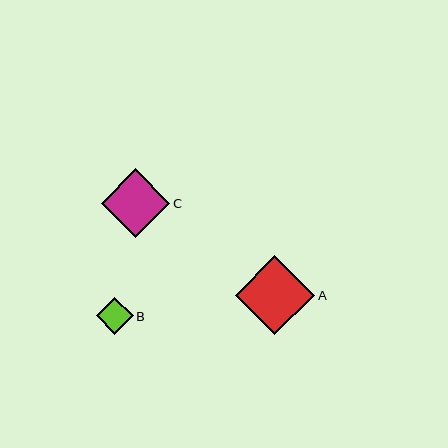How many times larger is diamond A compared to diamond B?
Diamond A is approximately 2.2 times the size of diamond B.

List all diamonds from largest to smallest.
From largest to smallest: A, C, B.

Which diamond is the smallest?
Diamond B is the smallest with a size of approximately 37 pixels.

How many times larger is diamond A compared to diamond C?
Diamond A is approximately 1.2 times the size of diamond C.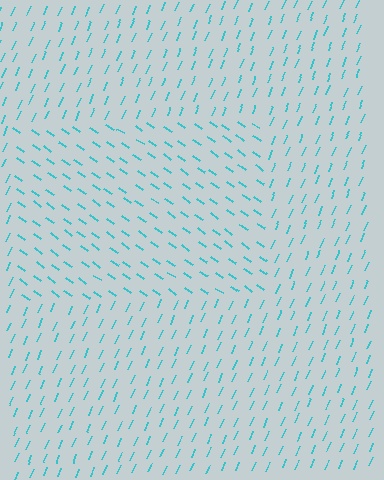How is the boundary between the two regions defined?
The boundary is defined purely by a change in line orientation (approximately 79 degrees difference). All lines are the same color and thickness.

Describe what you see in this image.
The image is filled with small cyan line segments. A rectangle region in the image has lines oriented differently from the surrounding lines, creating a visible texture boundary.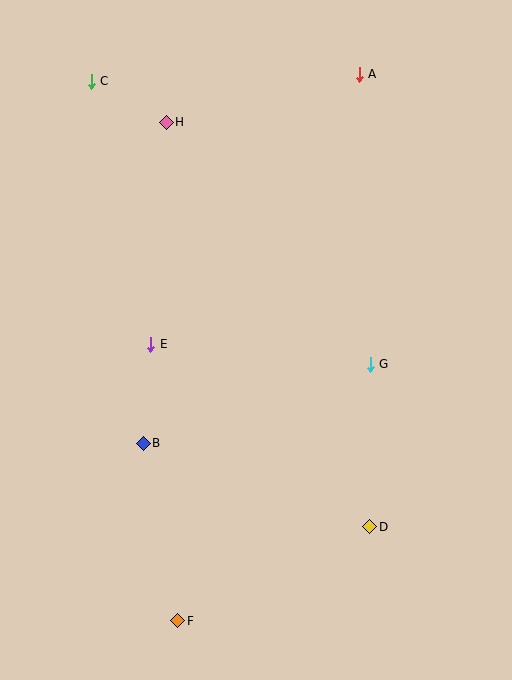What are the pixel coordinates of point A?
Point A is at (359, 74).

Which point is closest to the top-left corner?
Point C is closest to the top-left corner.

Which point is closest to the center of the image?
Point E at (150, 344) is closest to the center.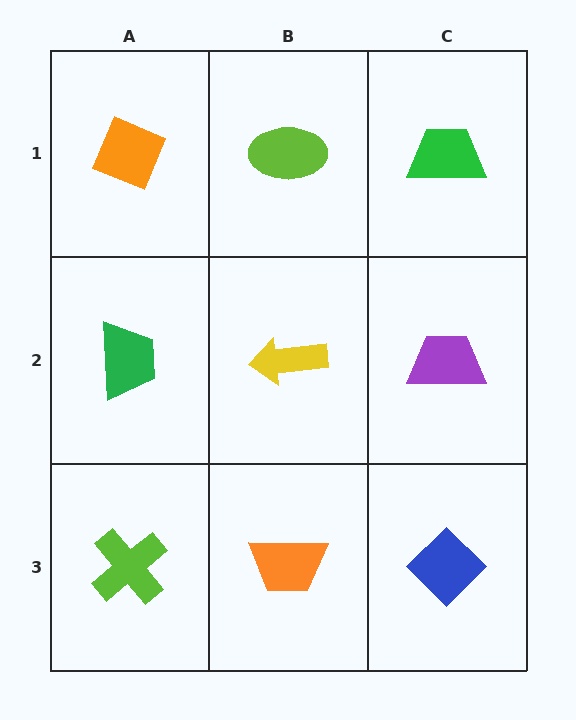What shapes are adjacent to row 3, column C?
A purple trapezoid (row 2, column C), an orange trapezoid (row 3, column B).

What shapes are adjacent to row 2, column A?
An orange diamond (row 1, column A), a lime cross (row 3, column A), a yellow arrow (row 2, column B).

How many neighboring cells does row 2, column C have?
3.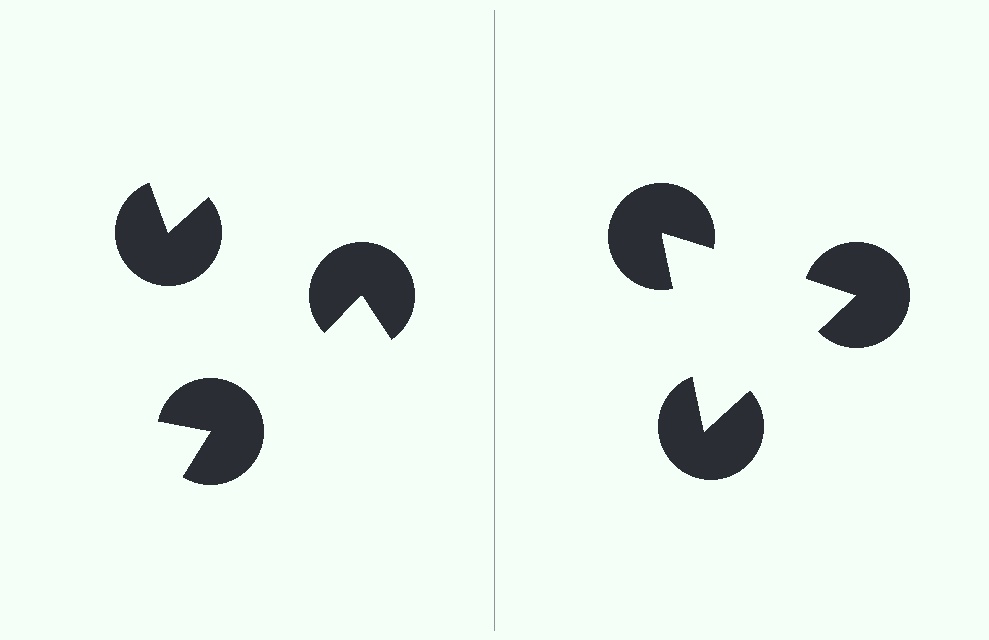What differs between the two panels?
The pac-man discs are positioned identically on both sides; only the wedge orientations differ. On the right they align to a triangle; on the left they are misaligned.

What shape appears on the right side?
An illusory triangle.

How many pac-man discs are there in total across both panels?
6 — 3 on each side.